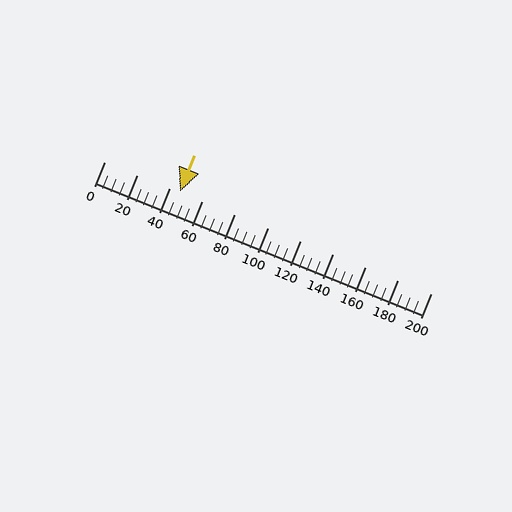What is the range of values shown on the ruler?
The ruler shows values from 0 to 200.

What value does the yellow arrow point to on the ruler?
The yellow arrow points to approximately 46.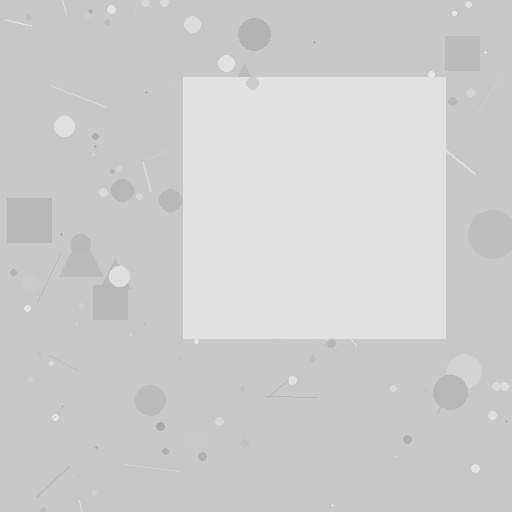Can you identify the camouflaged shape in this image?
The camouflaged shape is a square.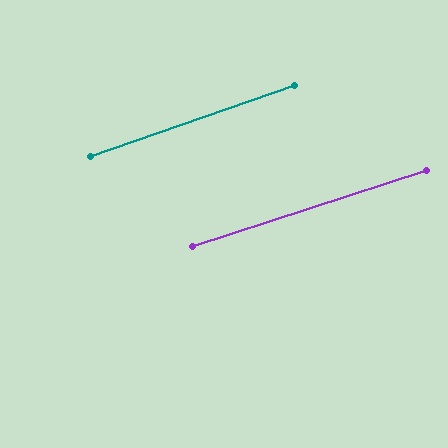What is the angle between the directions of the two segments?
Approximately 1 degree.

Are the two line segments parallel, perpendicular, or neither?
Parallel — their directions differ by only 1.1°.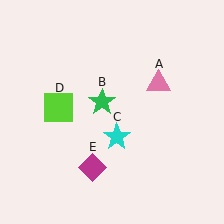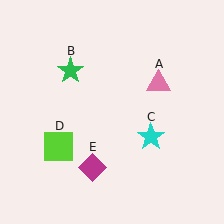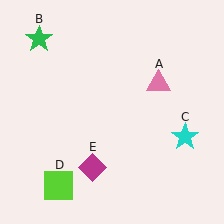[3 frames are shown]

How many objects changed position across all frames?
3 objects changed position: green star (object B), cyan star (object C), lime square (object D).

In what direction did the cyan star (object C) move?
The cyan star (object C) moved right.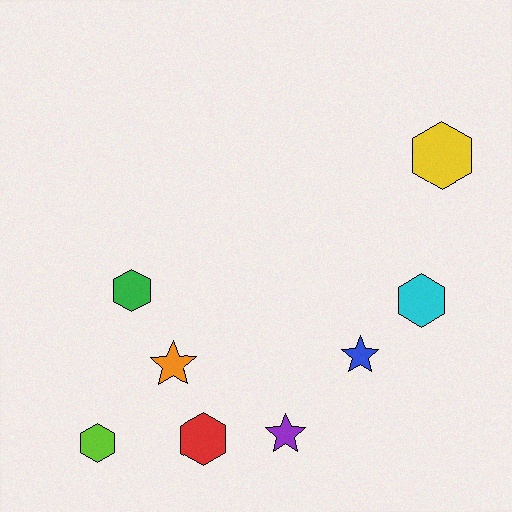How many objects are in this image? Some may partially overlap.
There are 8 objects.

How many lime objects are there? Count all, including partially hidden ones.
There is 1 lime object.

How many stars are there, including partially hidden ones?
There are 3 stars.